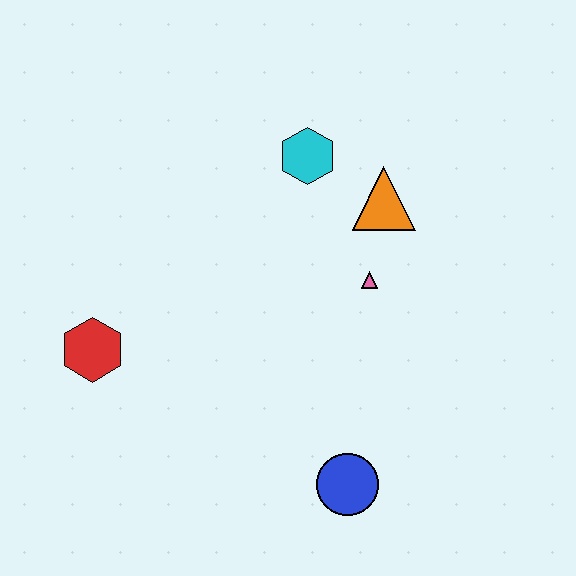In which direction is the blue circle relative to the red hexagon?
The blue circle is to the right of the red hexagon.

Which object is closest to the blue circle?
The pink triangle is closest to the blue circle.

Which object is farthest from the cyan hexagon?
The blue circle is farthest from the cyan hexagon.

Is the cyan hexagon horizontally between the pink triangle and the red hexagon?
Yes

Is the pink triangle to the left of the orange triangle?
Yes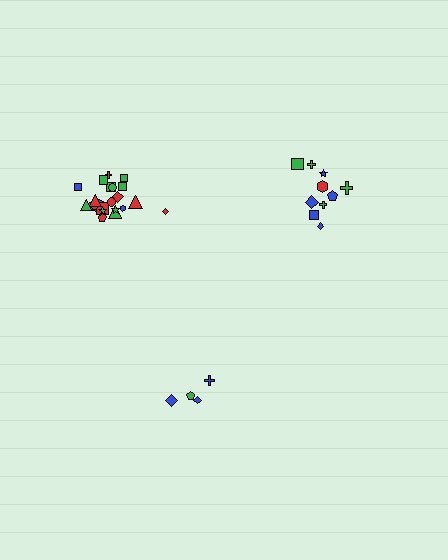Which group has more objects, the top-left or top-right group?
The top-left group.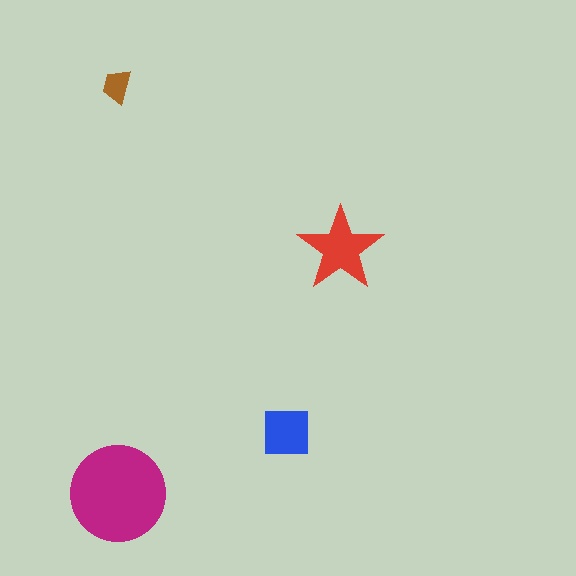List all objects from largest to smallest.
The magenta circle, the red star, the blue square, the brown trapezoid.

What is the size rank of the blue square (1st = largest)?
3rd.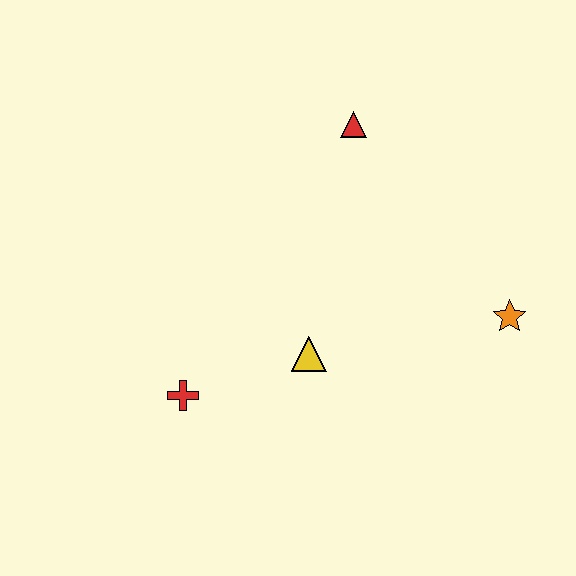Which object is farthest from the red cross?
The orange star is farthest from the red cross.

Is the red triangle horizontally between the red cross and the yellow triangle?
No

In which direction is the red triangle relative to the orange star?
The red triangle is above the orange star.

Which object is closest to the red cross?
The yellow triangle is closest to the red cross.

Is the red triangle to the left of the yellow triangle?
No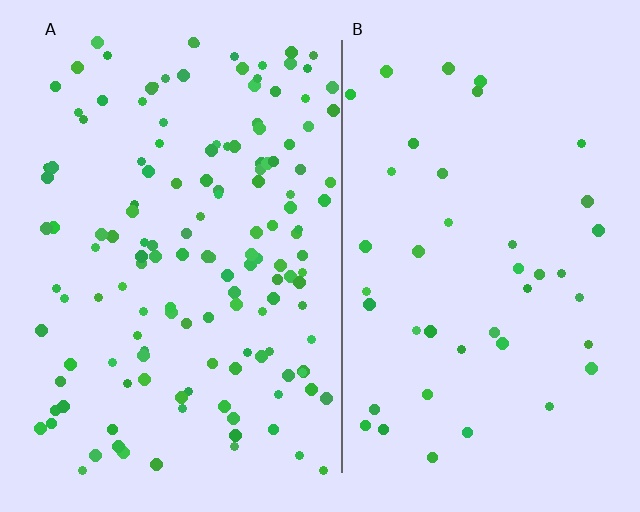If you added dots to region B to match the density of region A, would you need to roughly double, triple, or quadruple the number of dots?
Approximately triple.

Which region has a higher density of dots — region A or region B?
A (the left).